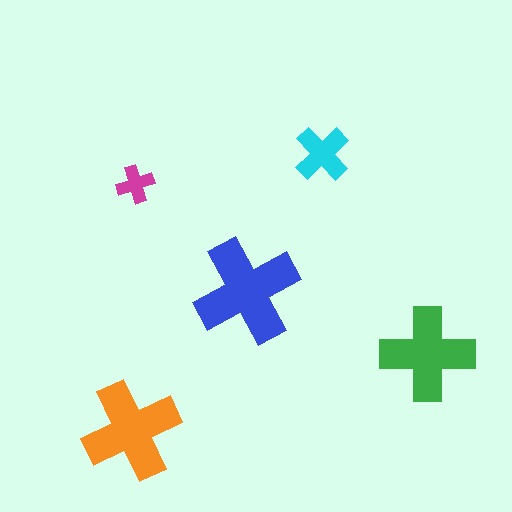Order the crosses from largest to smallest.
the blue one, the orange one, the green one, the cyan one, the magenta one.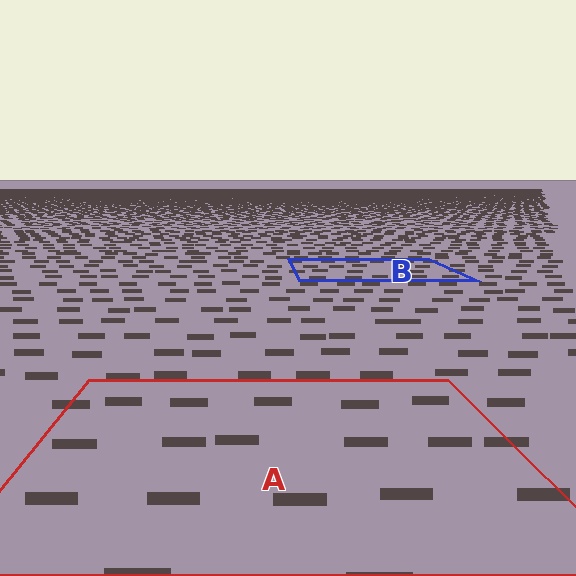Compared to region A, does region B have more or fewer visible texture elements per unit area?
Region B has more texture elements per unit area — they are packed more densely because it is farther away.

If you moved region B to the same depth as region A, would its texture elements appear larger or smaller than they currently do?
They would appear larger. At a closer depth, the same texture elements are projected at a bigger on-screen size.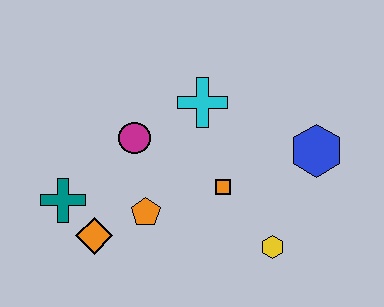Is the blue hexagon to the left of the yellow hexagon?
No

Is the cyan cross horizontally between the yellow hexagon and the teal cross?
Yes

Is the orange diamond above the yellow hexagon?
Yes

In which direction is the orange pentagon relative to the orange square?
The orange pentagon is to the left of the orange square.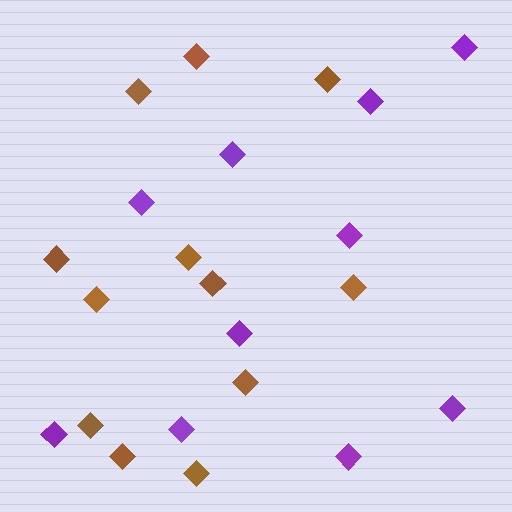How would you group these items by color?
There are 2 groups: one group of purple diamonds (10) and one group of brown diamonds (12).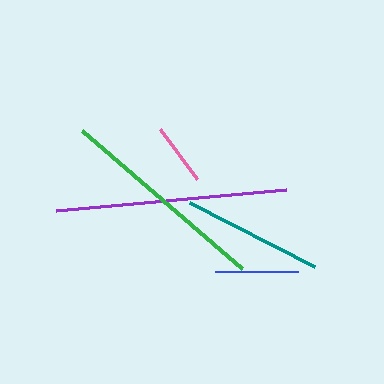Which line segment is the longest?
The purple line is the longest at approximately 232 pixels.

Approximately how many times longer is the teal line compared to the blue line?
The teal line is approximately 1.7 times the length of the blue line.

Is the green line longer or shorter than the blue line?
The green line is longer than the blue line.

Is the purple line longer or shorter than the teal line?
The purple line is longer than the teal line.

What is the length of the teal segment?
The teal segment is approximately 140 pixels long.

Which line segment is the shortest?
The pink line is the shortest at approximately 62 pixels.